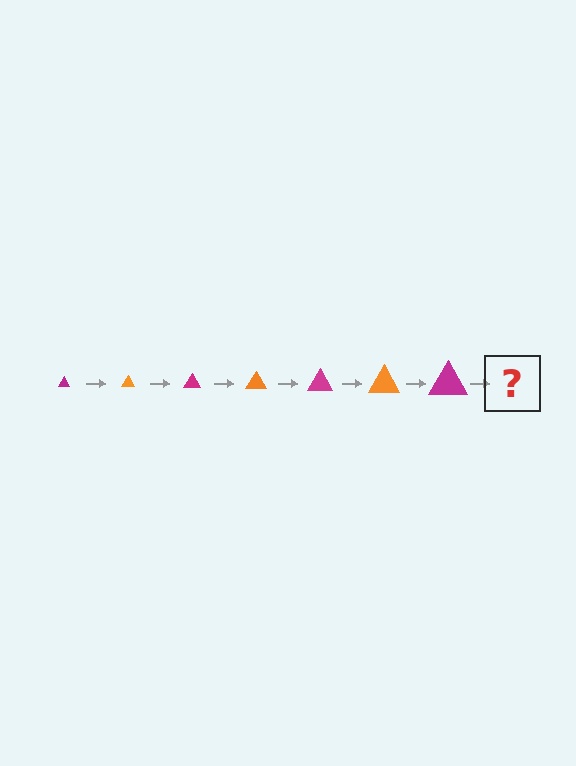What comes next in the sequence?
The next element should be an orange triangle, larger than the previous one.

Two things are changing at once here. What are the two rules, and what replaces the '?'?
The two rules are that the triangle grows larger each step and the color cycles through magenta and orange. The '?' should be an orange triangle, larger than the previous one.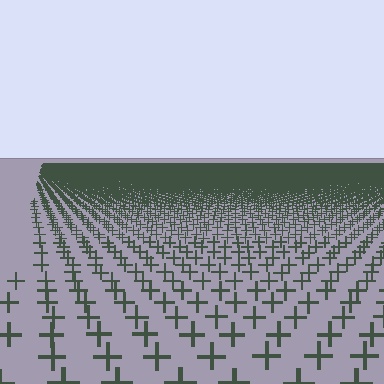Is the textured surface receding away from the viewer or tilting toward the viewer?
The surface is receding away from the viewer. Texture elements get smaller and denser toward the top.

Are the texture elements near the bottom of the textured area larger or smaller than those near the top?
Larger. Near the bottom, elements are closer to the viewer and appear at a bigger on-screen size.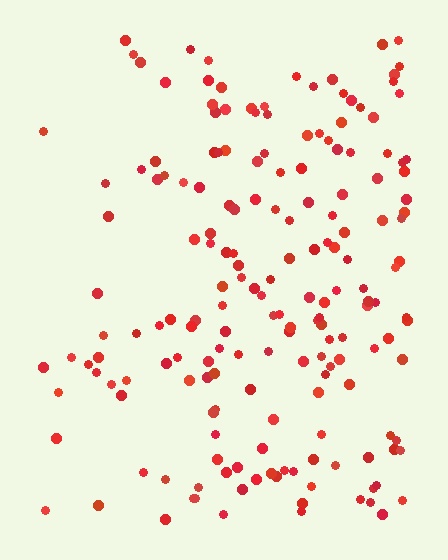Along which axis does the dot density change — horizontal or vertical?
Horizontal.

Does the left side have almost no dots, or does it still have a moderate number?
Still a moderate number, just noticeably fewer than the right.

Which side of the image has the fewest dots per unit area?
The left.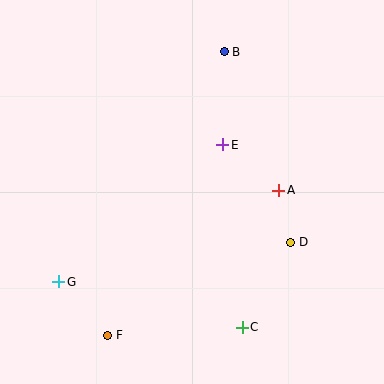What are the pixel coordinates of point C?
Point C is at (242, 327).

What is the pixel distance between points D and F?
The distance between D and F is 205 pixels.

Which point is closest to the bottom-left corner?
Point G is closest to the bottom-left corner.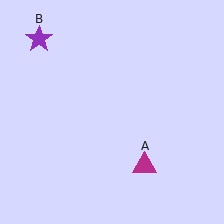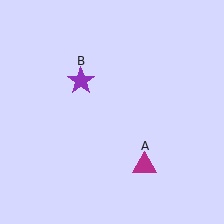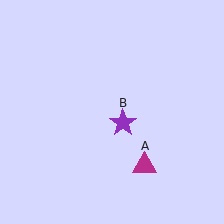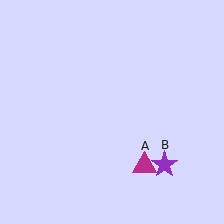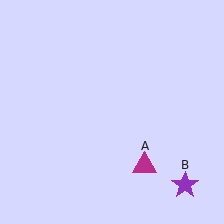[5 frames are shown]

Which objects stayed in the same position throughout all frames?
Magenta triangle (object A) remained stationary.